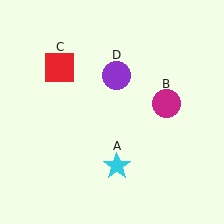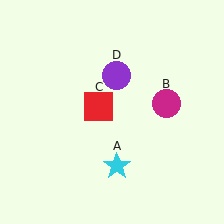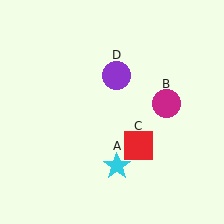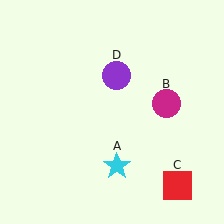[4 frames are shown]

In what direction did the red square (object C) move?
The red square (object C) moved down and to the right.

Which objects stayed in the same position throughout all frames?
Cyan star (object A) and magenta circle (object B) and purple circle (object D) remained stationary.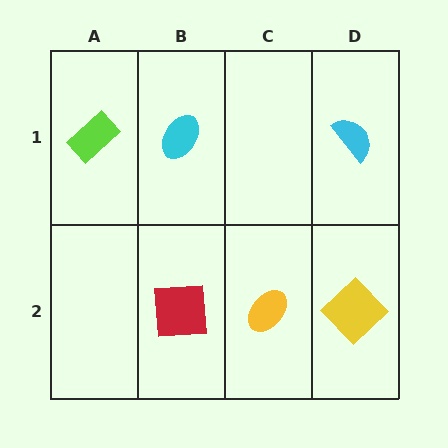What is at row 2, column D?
A yellow diamond.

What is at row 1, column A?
A lime rectangle.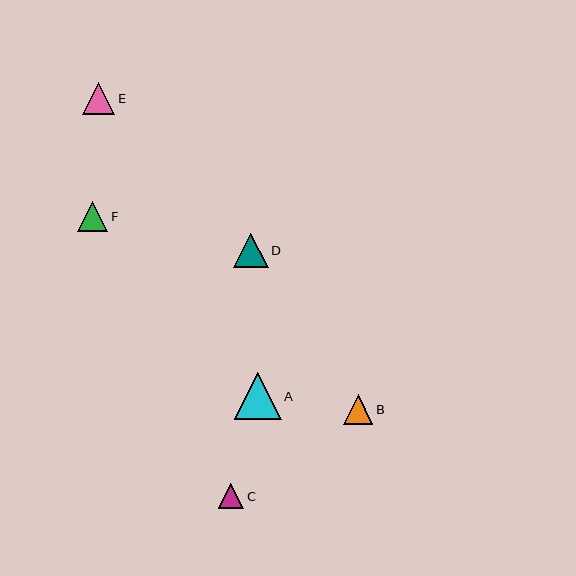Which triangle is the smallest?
Triangle C is the smallest with a size of approximately 26 pixels.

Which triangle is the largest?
Triangle A is the largest with a size of approximately 47 pixels.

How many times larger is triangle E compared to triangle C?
Triangle E is approximately 1.3 times the size of triangle C.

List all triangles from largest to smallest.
From largest to smallest: A, D, E, F, B, C.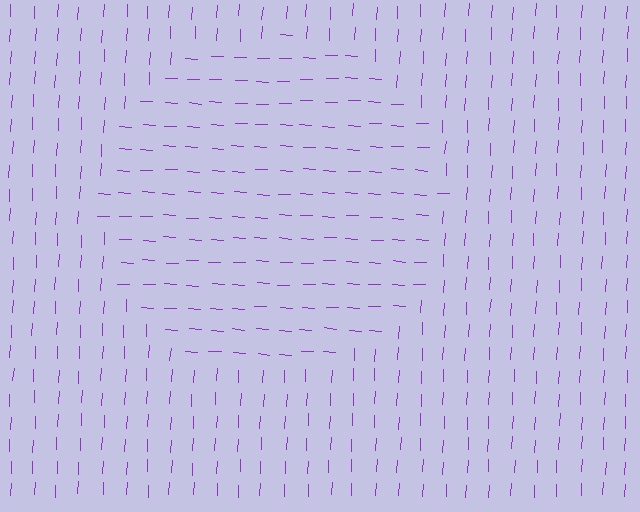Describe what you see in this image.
The image is filled with small purple line segments. A circle region in the image has lines oriented differently from the surrounding lines, creating a visible texture boundary.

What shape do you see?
I see a circle.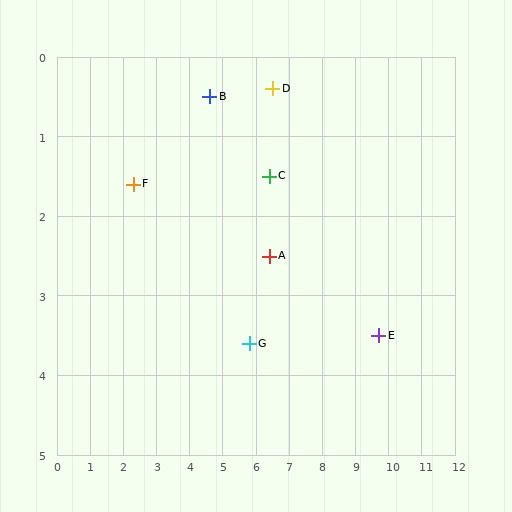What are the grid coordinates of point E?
Point E is at approximately (9.7, 3.5).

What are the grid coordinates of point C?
Point C is at approximately (6.4, 1.5).